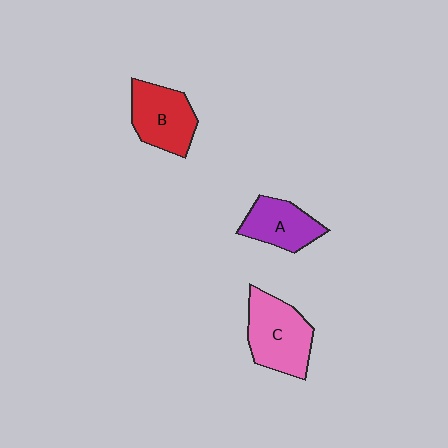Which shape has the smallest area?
Shape A (purple).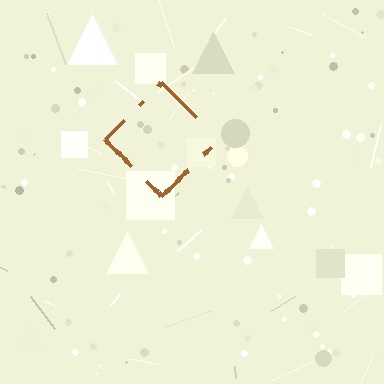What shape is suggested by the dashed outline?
The dashed outline suggests a diamond.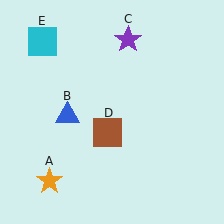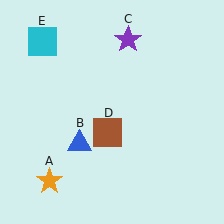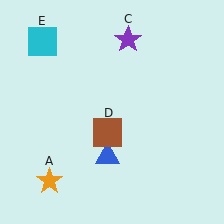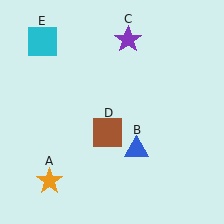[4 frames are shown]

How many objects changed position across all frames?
1 object changed position: blue triangle (object B).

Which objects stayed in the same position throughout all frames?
Orange star (object A) and purple star (object C) and brown square (object D) and cyan square (object E) remained stationary.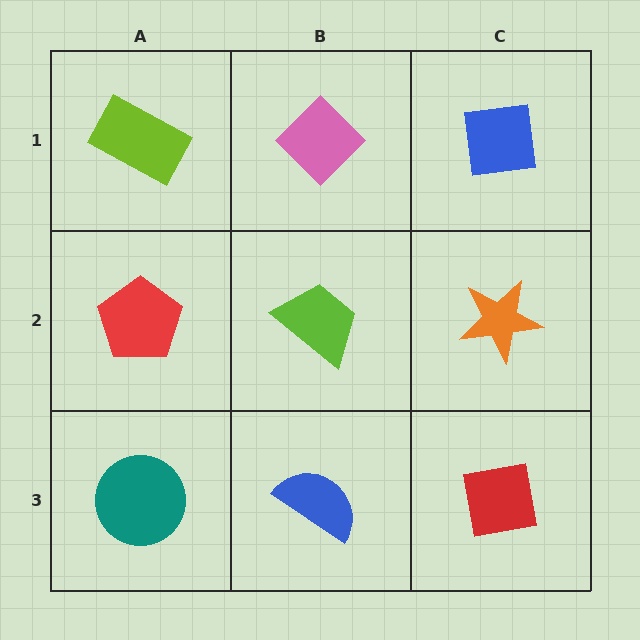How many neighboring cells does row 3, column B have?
3.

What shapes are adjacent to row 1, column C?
An orange star (row 2, column C), a pink diamond (row 1, column B).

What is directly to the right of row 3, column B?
A red square.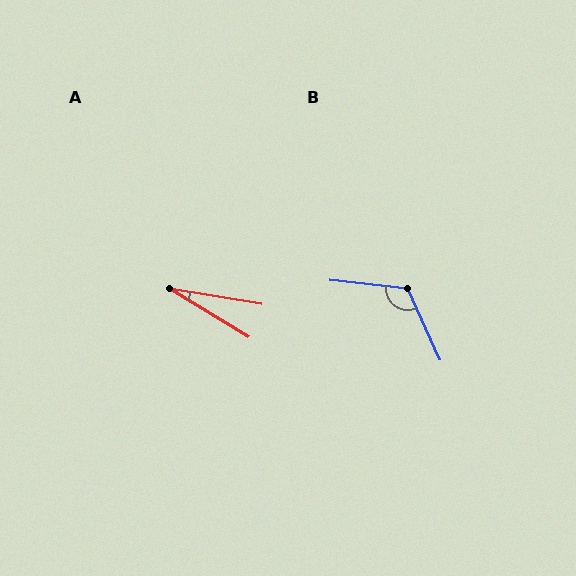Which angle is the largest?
B, at approximately 120 degrees.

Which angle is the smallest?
A, at approximately 22 degrees.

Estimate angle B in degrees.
Approximately 120 degrees.